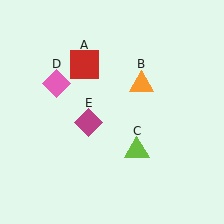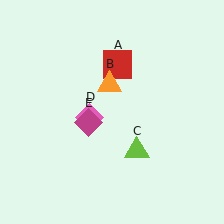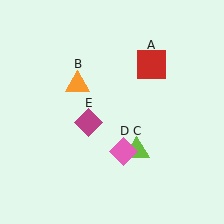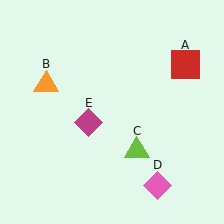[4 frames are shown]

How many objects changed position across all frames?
3 objects changed position: red square (object A), orange triangle (object B), pink diamond (object D).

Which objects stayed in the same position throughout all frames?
Lime triangle (object C) and magenta diamond (object E) remained stationary.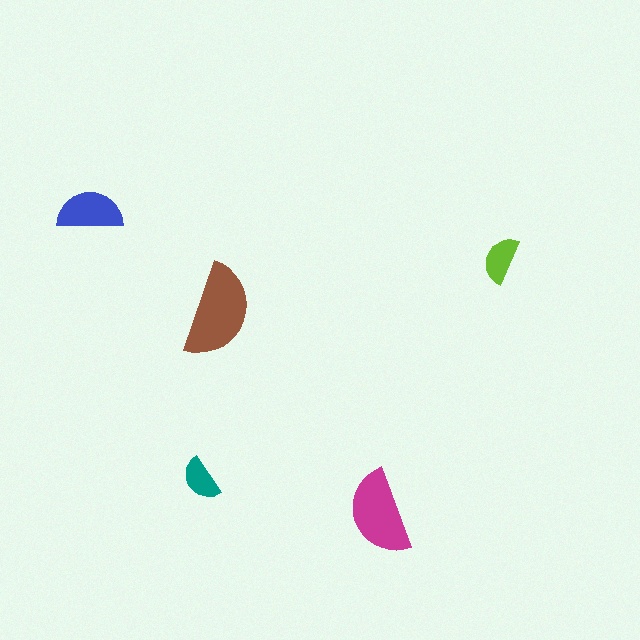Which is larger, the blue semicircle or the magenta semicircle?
The magenta one.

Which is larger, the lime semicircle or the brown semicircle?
The brown one.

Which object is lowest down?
The magenta semicircle is bottommost.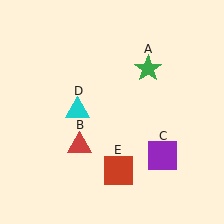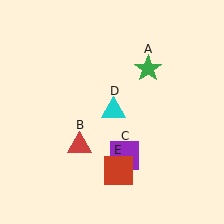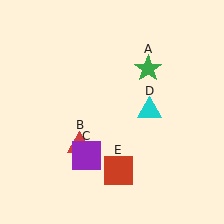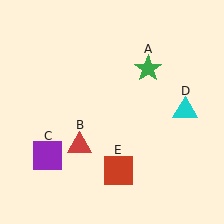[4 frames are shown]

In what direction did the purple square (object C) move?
The purple square (object C) moved left.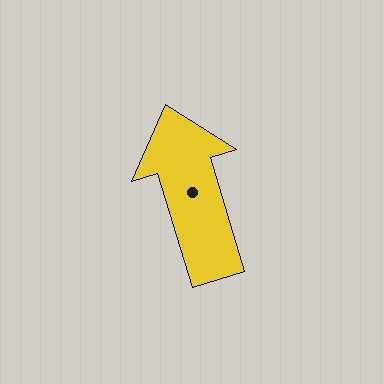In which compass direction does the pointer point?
North.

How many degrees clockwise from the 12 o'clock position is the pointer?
Approximately 343 degrees.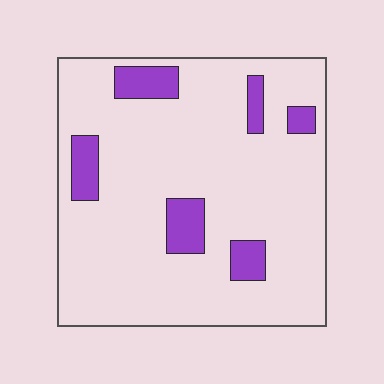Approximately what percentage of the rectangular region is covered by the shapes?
Approximately 15%.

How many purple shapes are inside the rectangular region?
6.